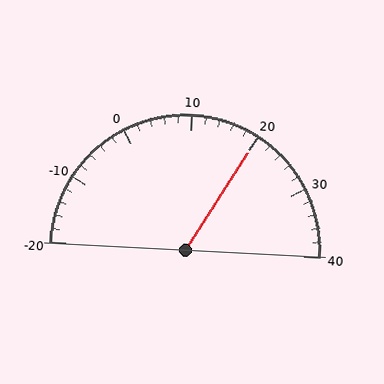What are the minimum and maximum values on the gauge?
The gauge ranges from -20 to 40.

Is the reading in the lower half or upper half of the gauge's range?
The reading is in the upper half of the range (-20 to 40).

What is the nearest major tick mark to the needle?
The nearest major tick mark is 20.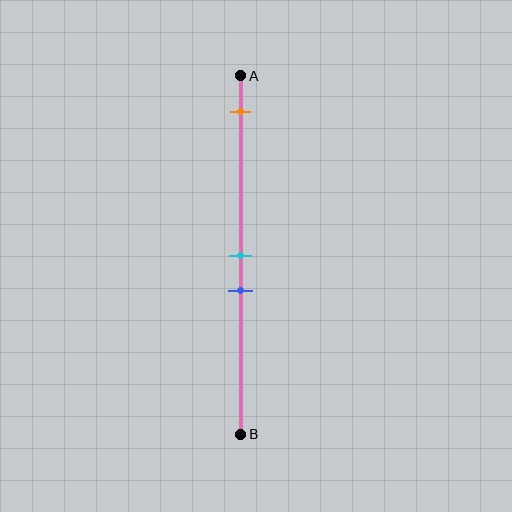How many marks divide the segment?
There are 3 marks dividing the segment.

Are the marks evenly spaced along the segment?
No, the marks are not evenly spaced.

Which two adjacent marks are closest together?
The cyan and blue marks are the closest adjacent pair.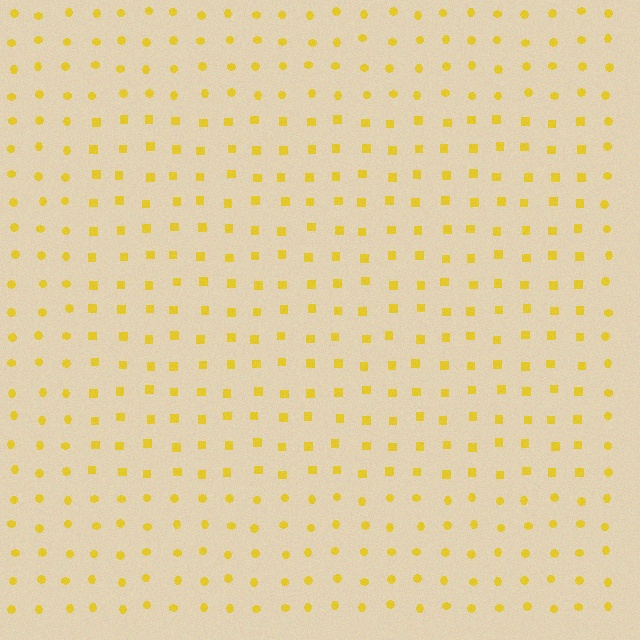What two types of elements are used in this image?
The image uses squares inside the rectangle region and circles outside it.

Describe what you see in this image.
The image is filled with small yellow elements arranged in a uniform grid. A rectangle-shaped region contains squares, while the surrounding area contains circles. The boundary is defined purely by the change in element shape.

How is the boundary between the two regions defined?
The boundary is defined by a change in element shape: squares inside vs. circles outside. All elements share the same color and spacing.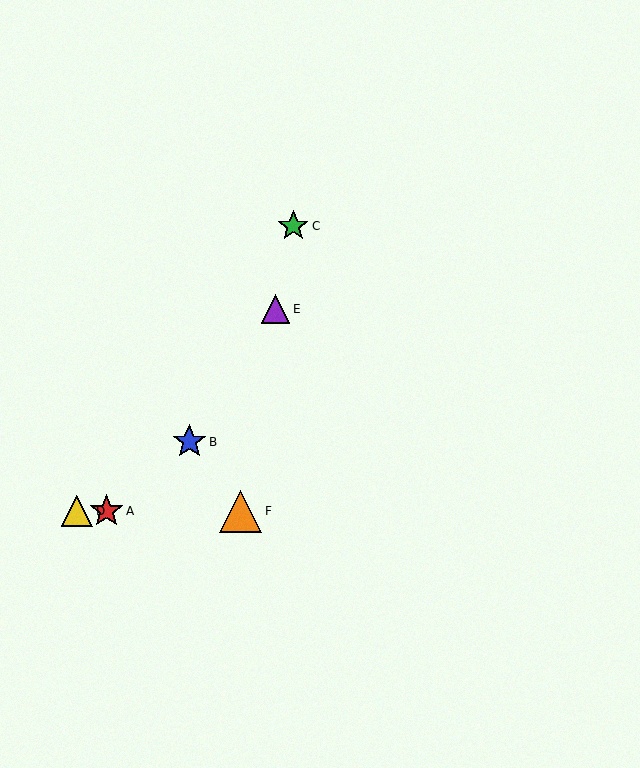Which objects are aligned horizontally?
Objects A, D, F are aligned horizontally.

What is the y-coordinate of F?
Object F is at y≈511.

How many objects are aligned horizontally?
3 objects (A, D, F) are aligned horizontally.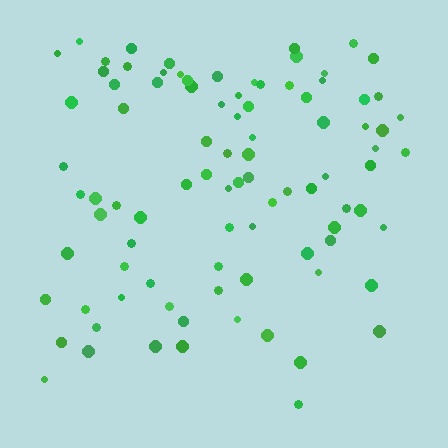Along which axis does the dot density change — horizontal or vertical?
Vertical.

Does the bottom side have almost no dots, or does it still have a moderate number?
Still a moderate number, just noticeably fewer than the top.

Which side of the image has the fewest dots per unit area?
The bottom.